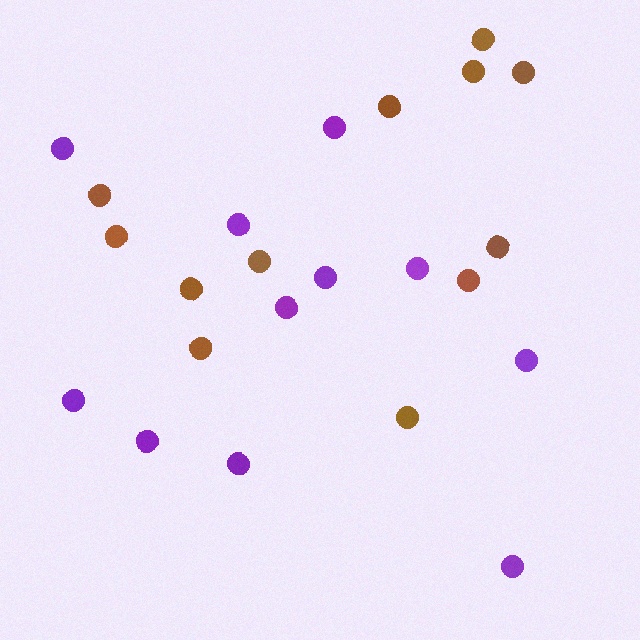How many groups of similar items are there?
There are 2 groups: one group of brown circles (12) and one group of purple circles (11).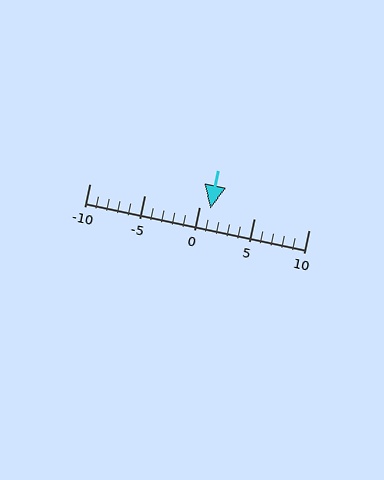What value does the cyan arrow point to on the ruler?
The cyan arrow points to approximately 1.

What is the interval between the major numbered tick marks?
The major tick marks are spaced 5 units apart.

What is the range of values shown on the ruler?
The ruler shows values from -10 to 10.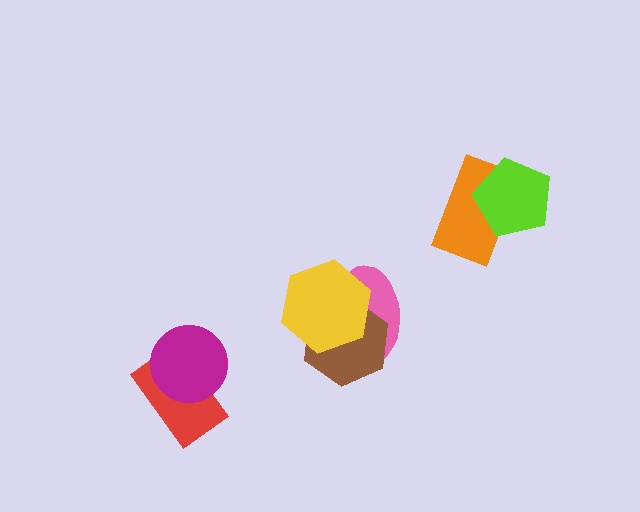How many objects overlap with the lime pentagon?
1 object overlaps with the lime pentagon.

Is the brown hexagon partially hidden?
Yes, it is partially covered by another shape.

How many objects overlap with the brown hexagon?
2 objects overlap with the brown hexagon.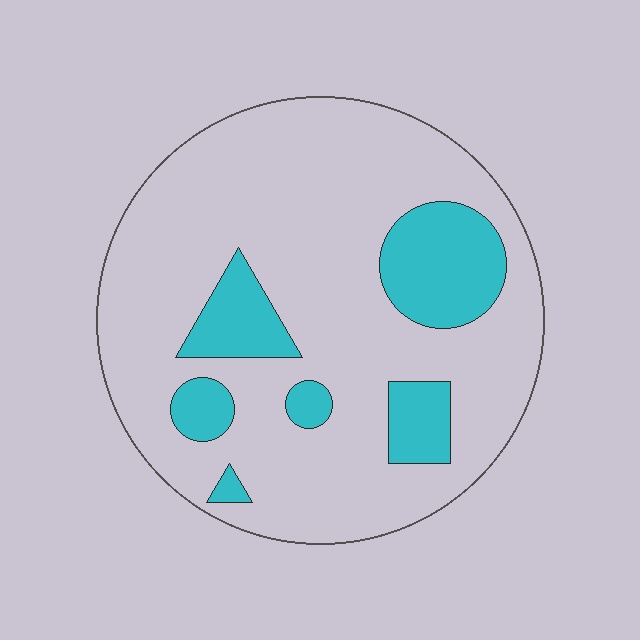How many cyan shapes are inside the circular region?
6.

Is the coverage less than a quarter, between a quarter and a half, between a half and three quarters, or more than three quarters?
Less than a quarter.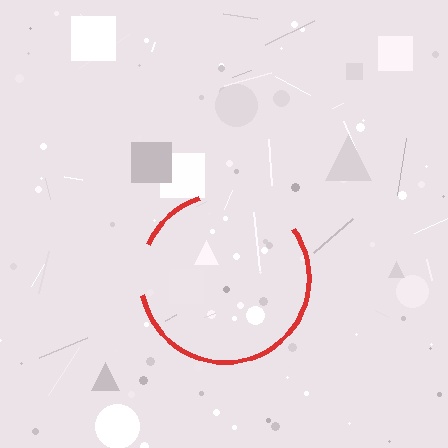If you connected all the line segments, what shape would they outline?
They would outline a circle.